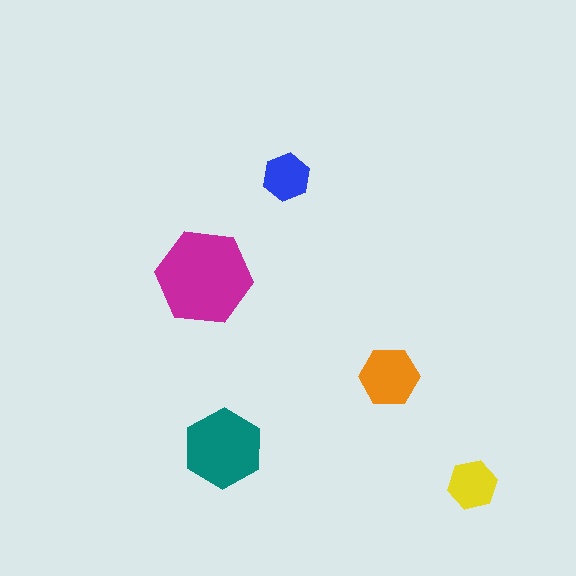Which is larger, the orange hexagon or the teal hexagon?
The teal one.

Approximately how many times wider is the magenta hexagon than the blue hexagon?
About 2 times wider.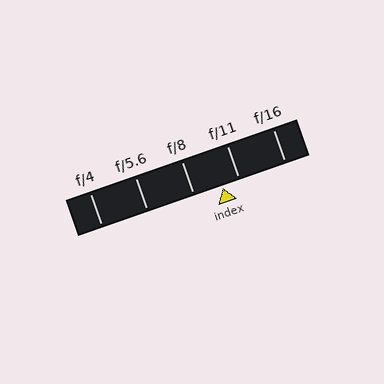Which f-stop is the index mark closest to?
The index mark is closest to f/11.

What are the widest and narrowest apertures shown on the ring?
The widest aperture shown is f/4 and the narrowest is f/16.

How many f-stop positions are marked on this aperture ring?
There are 5 f-stop positions marked.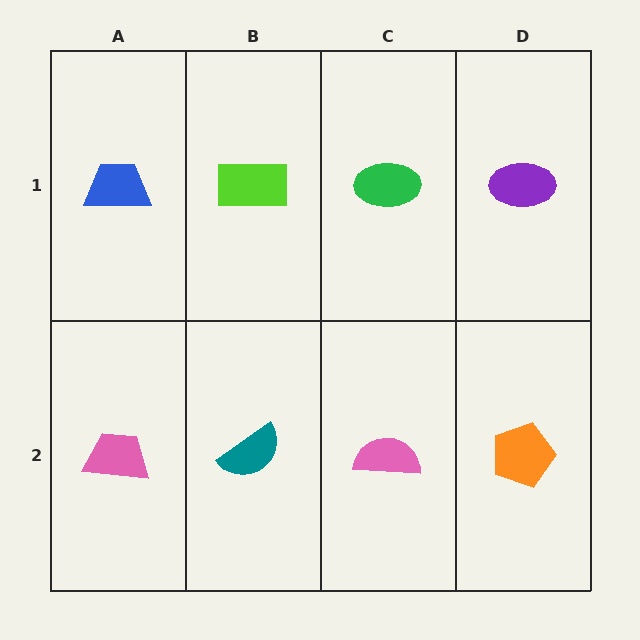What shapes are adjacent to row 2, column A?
A blue trapezoid (row 1, column A), a teal semicircle (row 2, column B).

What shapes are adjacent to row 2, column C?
A green ellipse (row 1, column C), a teal semicircle (row 2, column B), an orange pentagon (row 2, column D).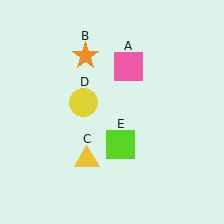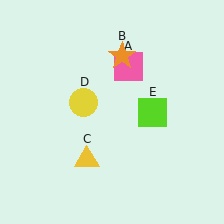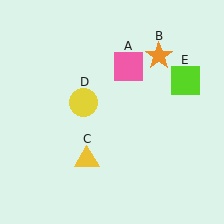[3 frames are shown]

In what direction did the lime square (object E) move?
The lime square (object E) moved up and to the right.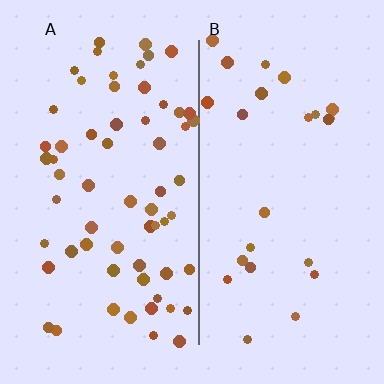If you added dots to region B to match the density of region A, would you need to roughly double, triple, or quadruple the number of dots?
Approximately triple.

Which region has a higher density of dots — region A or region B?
A (the left).